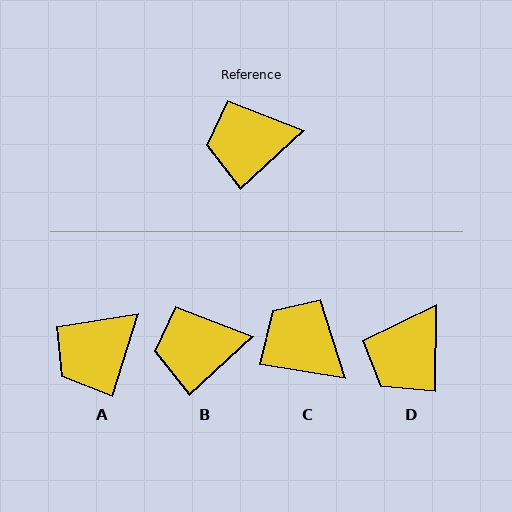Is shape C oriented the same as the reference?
No, it is off by about 52 degrees.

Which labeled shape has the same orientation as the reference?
B.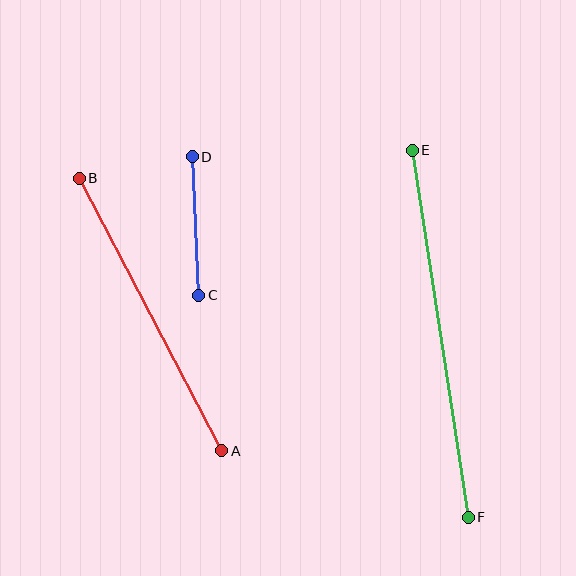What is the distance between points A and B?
The distance is approximately 308 pixels.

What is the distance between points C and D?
The distance is approximately 139 pixels.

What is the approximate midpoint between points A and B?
The midpoint is at approximately (150, 315) pixels.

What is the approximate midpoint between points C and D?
The midpoint is at approximately (195, 226) pixels.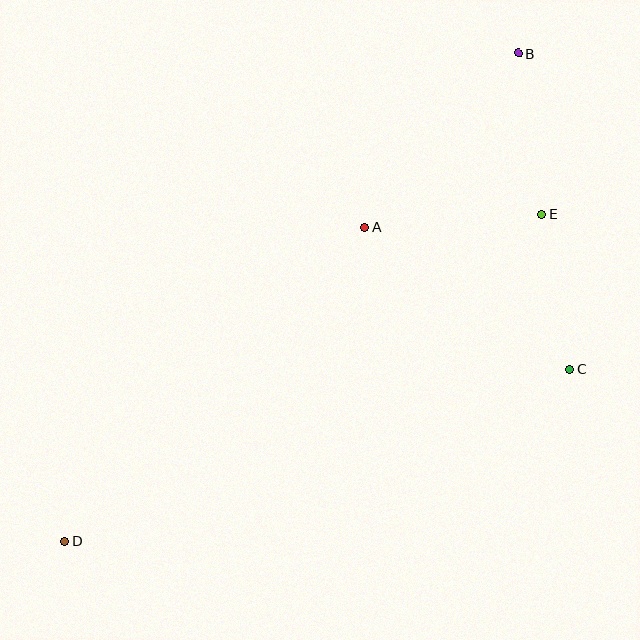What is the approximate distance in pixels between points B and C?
The distance between B and C is approximately 320 pixels.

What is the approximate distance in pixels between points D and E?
The distance between D and E is approximately 578 pixels.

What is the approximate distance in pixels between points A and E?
The distance between A and E is approximately 178 pixels.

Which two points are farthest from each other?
Points B and D are farthest from each other.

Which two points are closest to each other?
Points C and E are closest to each other.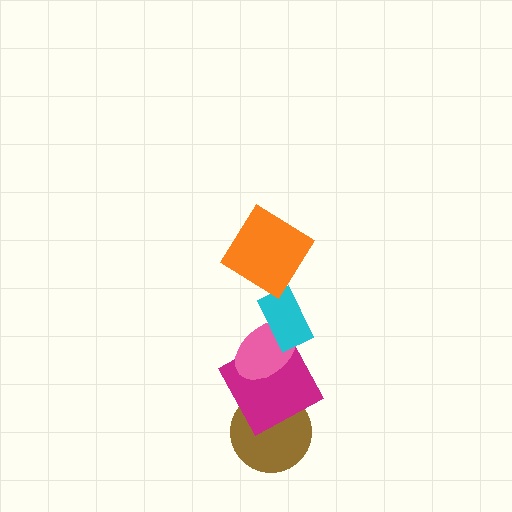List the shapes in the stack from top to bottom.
From top to bottom: the orange diamond, the cyan rectangle, the pink ellipse, the magenta square, the brown circle.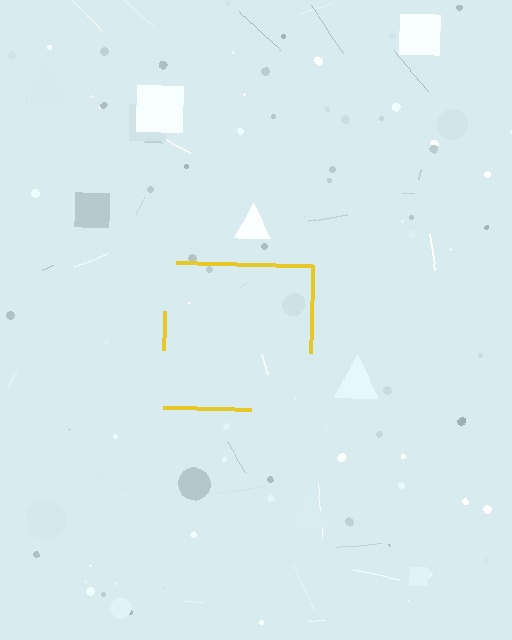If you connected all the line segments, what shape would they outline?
They would outline a square.